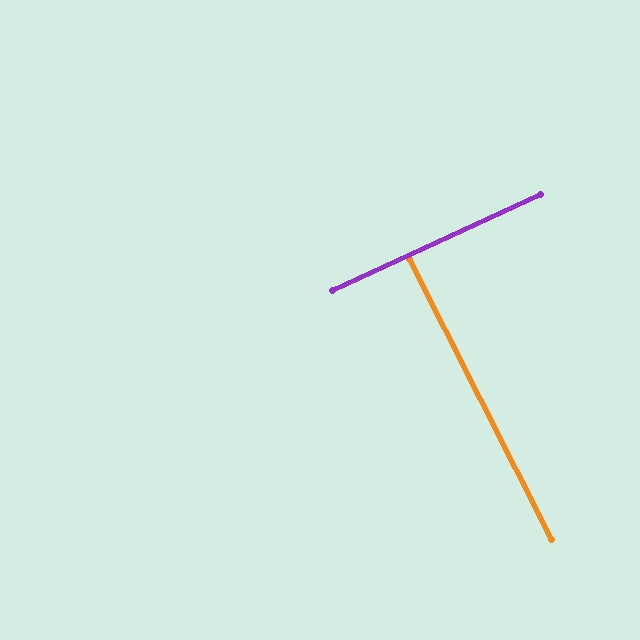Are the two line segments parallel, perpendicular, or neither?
Perpendicular — they meet at approximately 88°.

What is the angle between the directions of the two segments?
Approximately 88 degrees.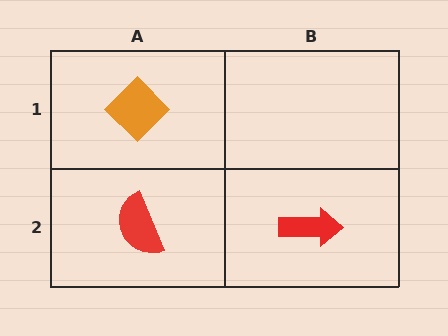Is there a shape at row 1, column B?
No, that cell is empty.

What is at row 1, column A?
An orange diamond.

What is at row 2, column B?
A red arrow.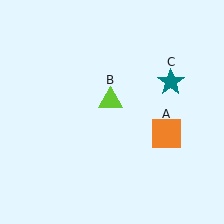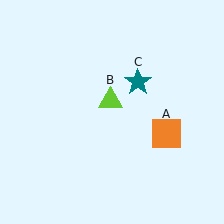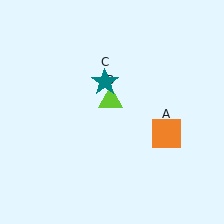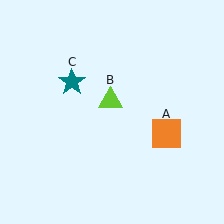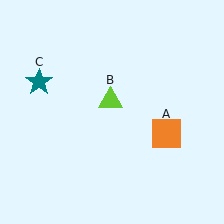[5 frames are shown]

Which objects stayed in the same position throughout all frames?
Orange square (object A) and lime triangle (object B) remained stationary.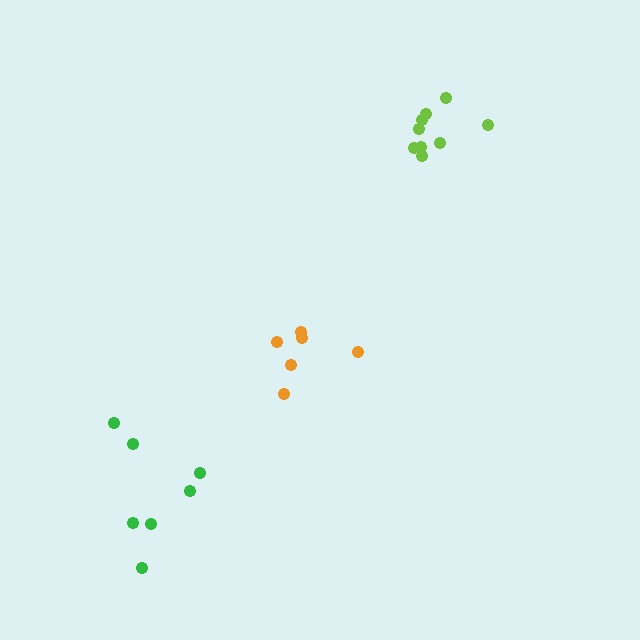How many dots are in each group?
Group 1: 6 dots, Group 2: 7 dots, Group 3: 9 dots (22 total).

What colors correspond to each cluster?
The clusters are colored: orange, green, lime.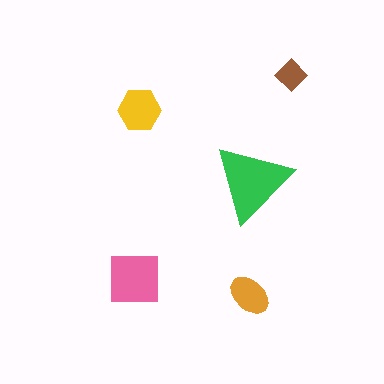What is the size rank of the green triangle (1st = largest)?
1st.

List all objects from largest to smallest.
The green triangle, the pink square, the yellow hexagon, the orange ellipse, the brown diamond.